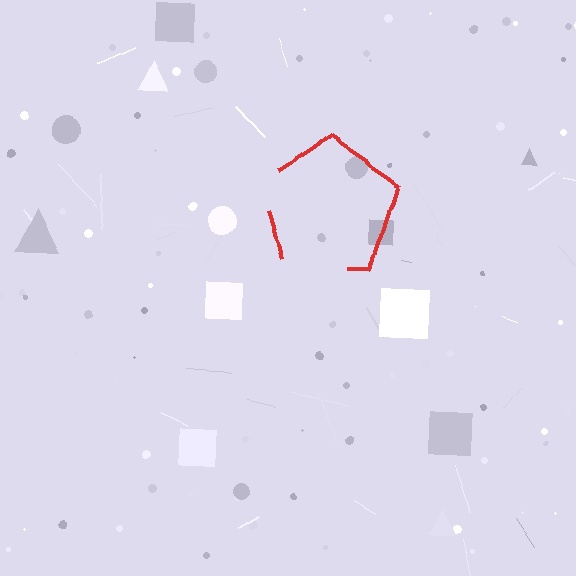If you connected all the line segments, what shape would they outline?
They would outline a pentagon.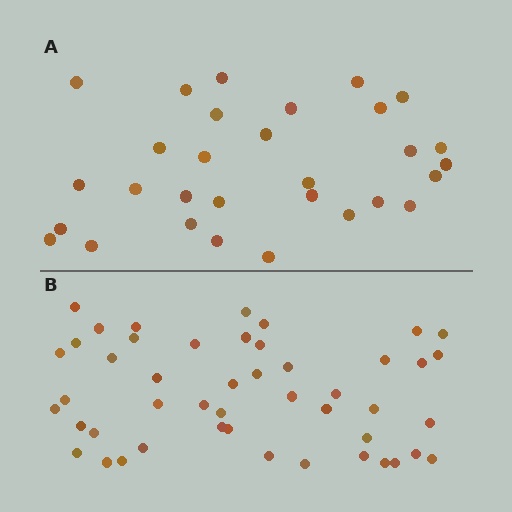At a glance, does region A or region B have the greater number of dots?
Region B (the bottom region) has more dots.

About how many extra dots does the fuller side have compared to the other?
Region B has approximately 15 more dots than region A.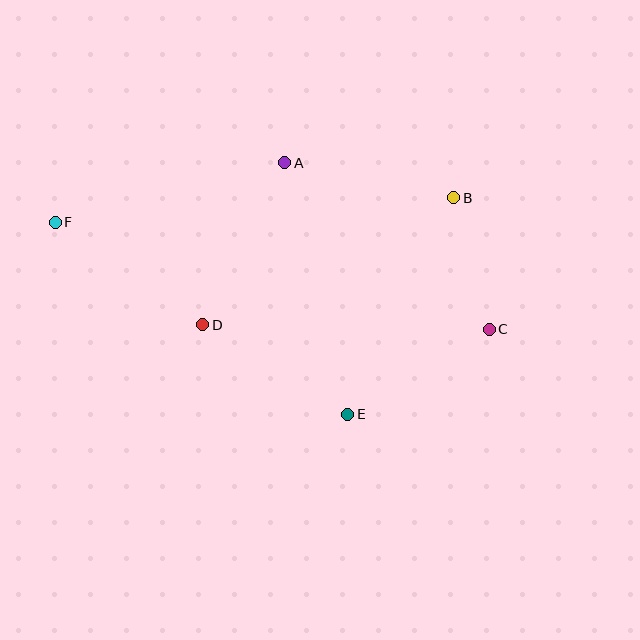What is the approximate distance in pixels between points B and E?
The distance between B and E is approximately 241 pixels.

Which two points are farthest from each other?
Points C and F are farthest from each other.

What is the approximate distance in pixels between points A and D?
The distance between A and D is approximately 182 pixels.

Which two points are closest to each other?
Points B and C are closest to each other.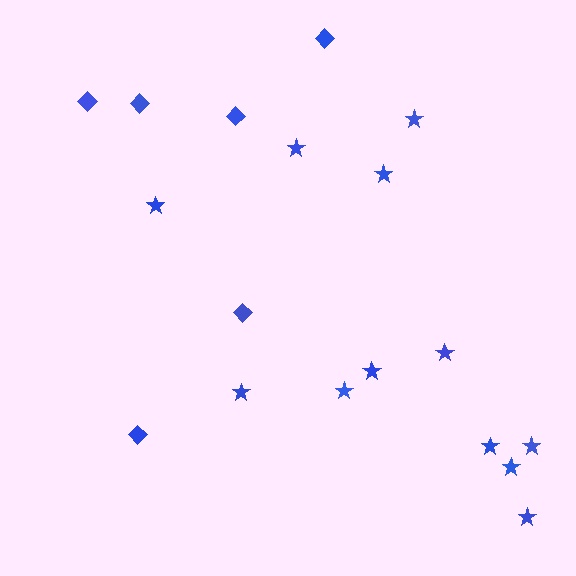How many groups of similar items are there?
There are 2 groups: one group of diamonds (6) and one group of stars (12).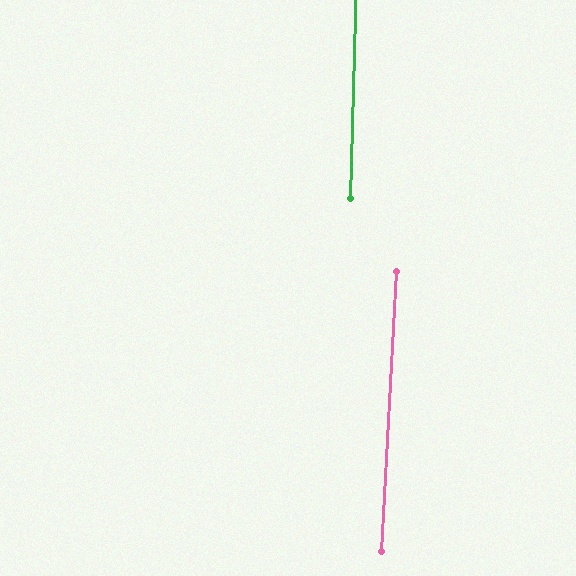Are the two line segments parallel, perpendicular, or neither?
Parallel — their directions differ by only 1.6°.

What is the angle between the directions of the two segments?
Approximately 2 degrees.